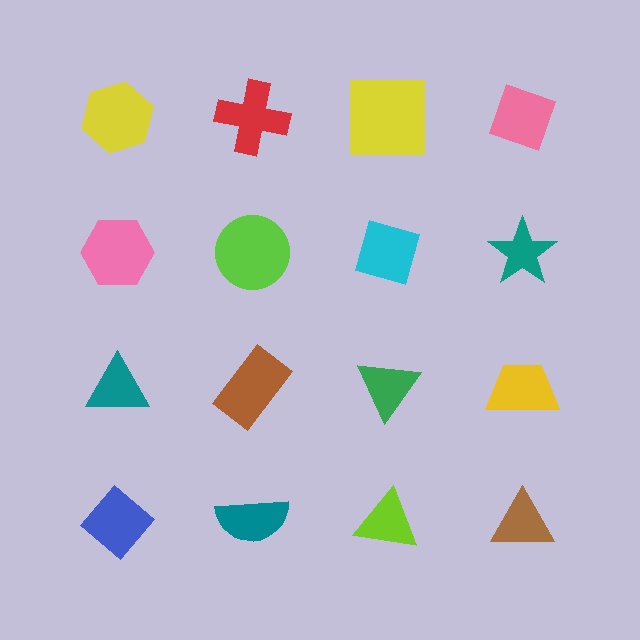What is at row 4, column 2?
A teal semicircle.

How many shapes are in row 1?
4 shapes.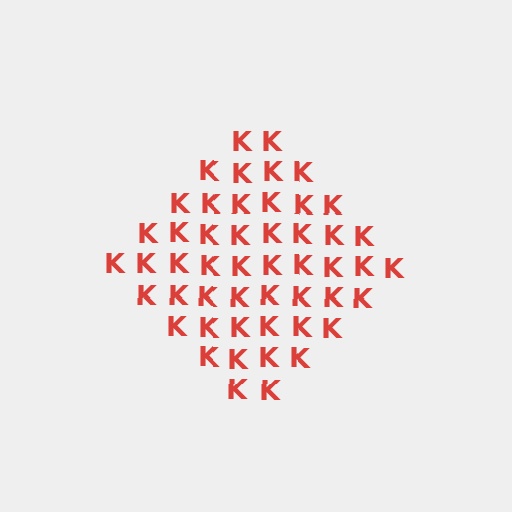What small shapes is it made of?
It is made of small letter K's.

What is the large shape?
The large shape is a diamond.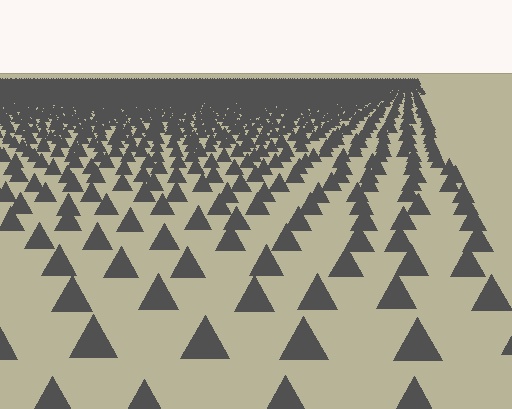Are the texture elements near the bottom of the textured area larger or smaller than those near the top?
Larger. Near the bottom, elements are closer to the viewer and appear at a bigger on-screen size.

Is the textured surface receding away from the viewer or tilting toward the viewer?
The surface is receding away from the viewer. Texture elements get smaller and denser toward the top.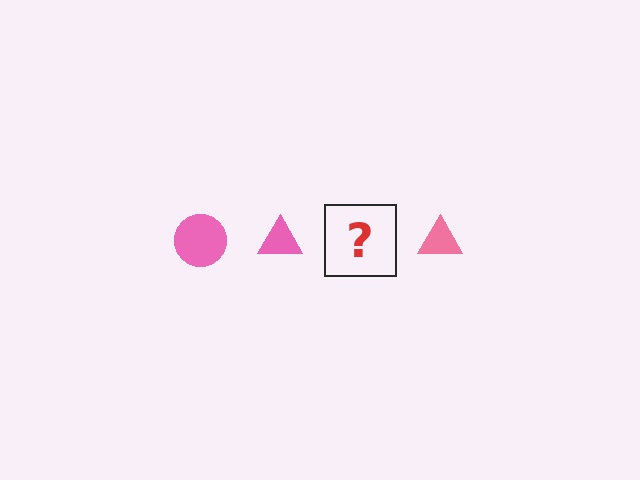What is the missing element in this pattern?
The missing element is a pink circle.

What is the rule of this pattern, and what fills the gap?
The rule is that the pattern cycles through circle, triangle shapes in pink. The gap should be filled with a pink circle.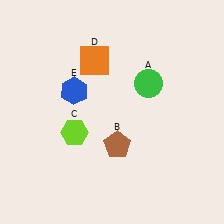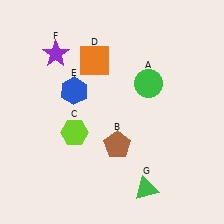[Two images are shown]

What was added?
A purple star (F), a green triangle (G) were added in Image 2.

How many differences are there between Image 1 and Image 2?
There are 2 differences between the two images.